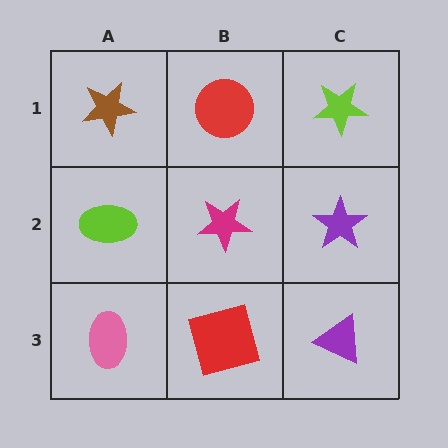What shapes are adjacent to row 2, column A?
A brown star (row 1, column A), a pink ellipse (row 3, column A), a magenta star (row 2, column B).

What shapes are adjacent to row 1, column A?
A lime ellipse (row 2, column A), a red circle (row 1, column B).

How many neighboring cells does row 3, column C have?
2.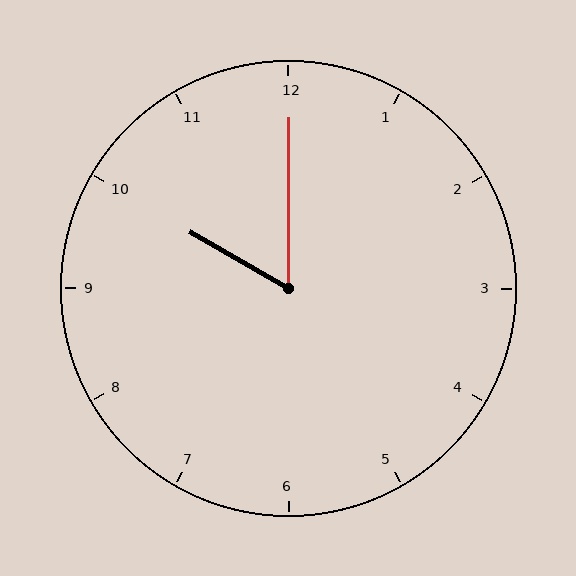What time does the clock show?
10:00.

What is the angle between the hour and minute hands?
Approximately 60 degrees.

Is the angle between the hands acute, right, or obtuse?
It is acute.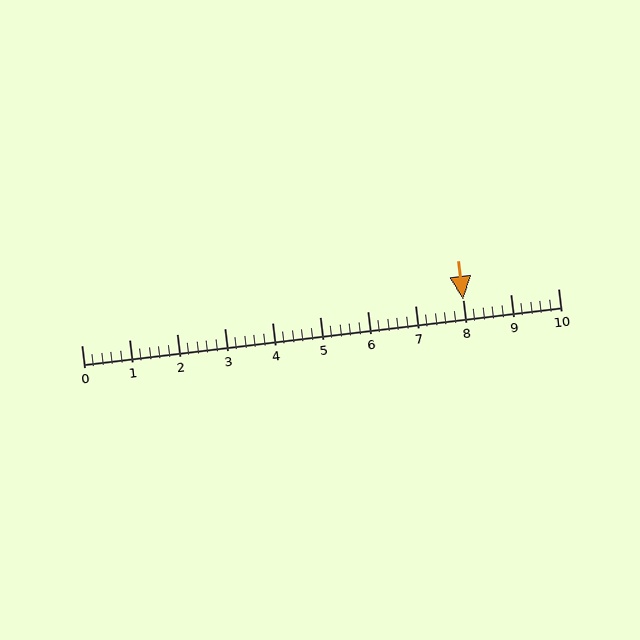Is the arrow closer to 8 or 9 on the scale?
The arrow is closer to 8.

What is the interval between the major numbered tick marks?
The major tick marks are spaced 1 units apart.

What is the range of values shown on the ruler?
The ruler shows values from 0 to 10.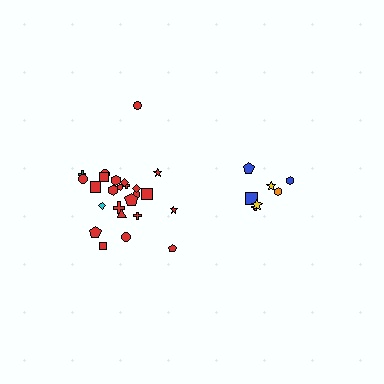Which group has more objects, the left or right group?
The left group.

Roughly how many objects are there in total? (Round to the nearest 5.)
Roughly 30 objects in total.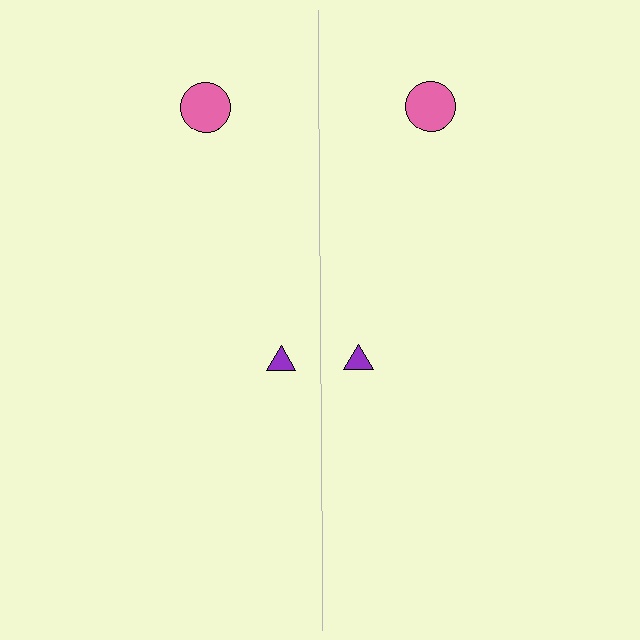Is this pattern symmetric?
Yes, this pattern has bilateral (reflection) symmetry.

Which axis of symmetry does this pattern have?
The pattern has a vertical axis of symmetry running through the center of the image.